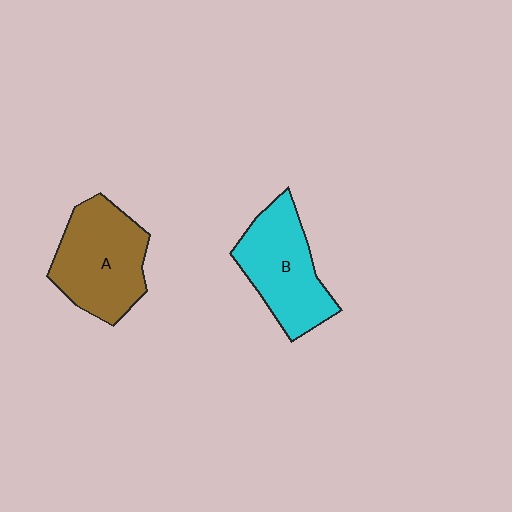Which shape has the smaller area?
Shape B (cyan).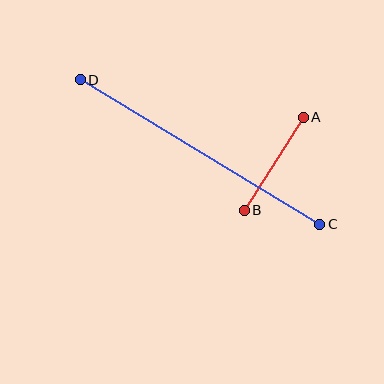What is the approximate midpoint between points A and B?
The midpoint is at approximately (274, 164) pixels.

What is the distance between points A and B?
The distance is approximately 110 pixels.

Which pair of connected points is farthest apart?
Points C and D are farthest apart.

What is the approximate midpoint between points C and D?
The midpoint is at approximately (200, 152) pixels.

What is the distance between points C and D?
The distance is approximately 280 pixels.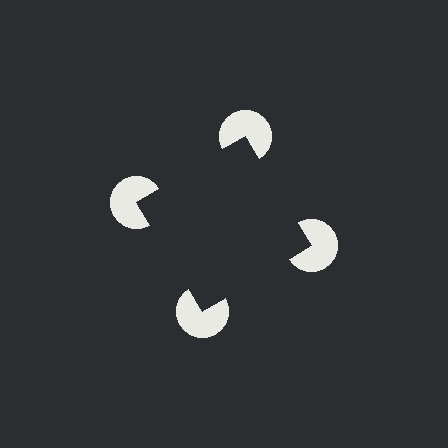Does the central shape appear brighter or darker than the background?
It typically appears slightly darker than the background, even though no actual brightness change is drawn.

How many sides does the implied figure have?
4 sides.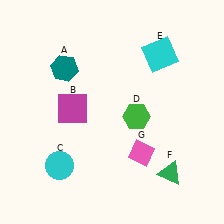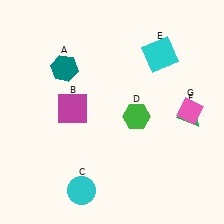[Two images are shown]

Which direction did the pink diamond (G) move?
The pink diamond (G) moved right.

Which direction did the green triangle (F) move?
The green triangle (F) moved up.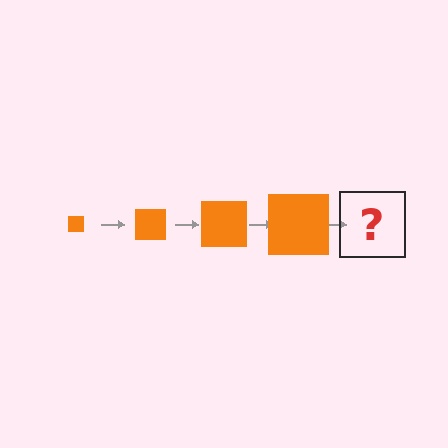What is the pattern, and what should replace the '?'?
The pattern is that the square gets progressively larger each step. The '?' should be an orange square, larger than the previous one.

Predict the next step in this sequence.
The next step is an orange square, larger than the previous one.